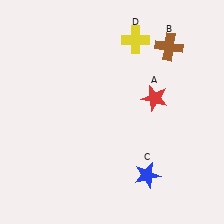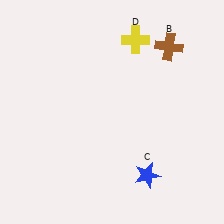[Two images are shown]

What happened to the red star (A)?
The red star (A) was removed in Image 2. It was in the top-right area of Image 1.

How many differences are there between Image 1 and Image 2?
There is 1 difference between the two images.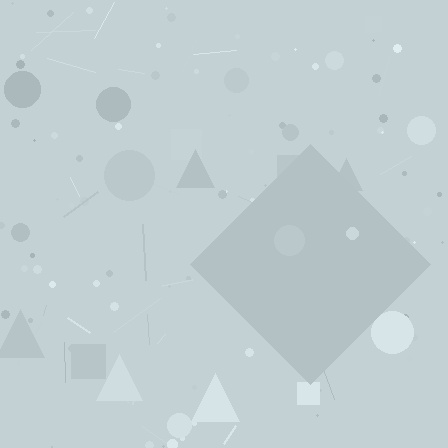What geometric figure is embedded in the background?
A diamond is embedded in the background.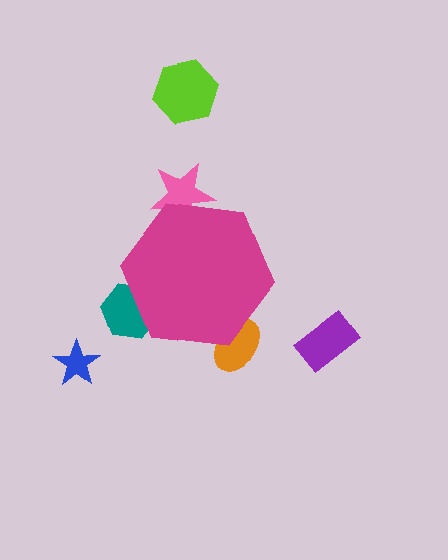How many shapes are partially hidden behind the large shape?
3 shapes are partially hidden.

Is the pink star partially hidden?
Yes, the pink star is partially hidden behind the magenta hexagon.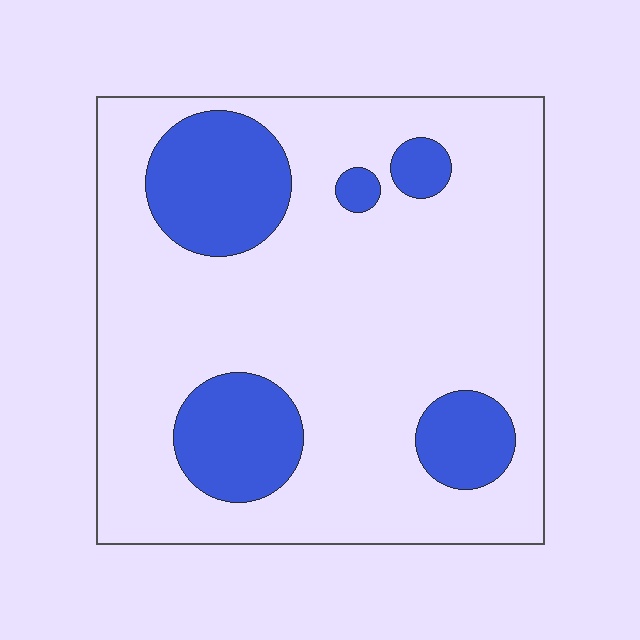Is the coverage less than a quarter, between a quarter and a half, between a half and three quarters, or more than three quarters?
Less than a quarter.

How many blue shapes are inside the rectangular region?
5.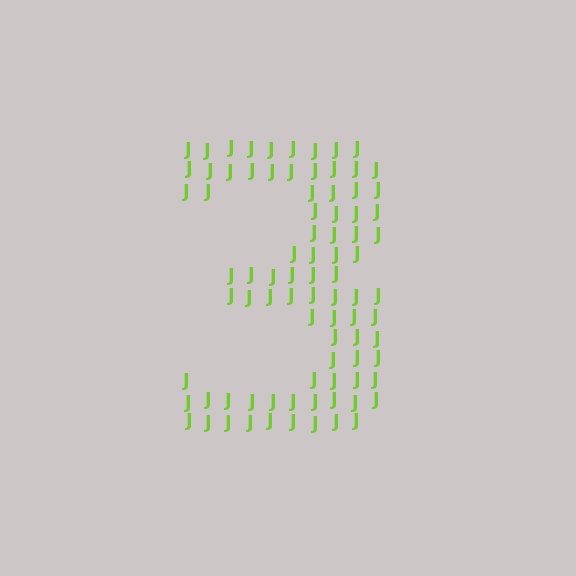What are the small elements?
The small elements are letter J's.